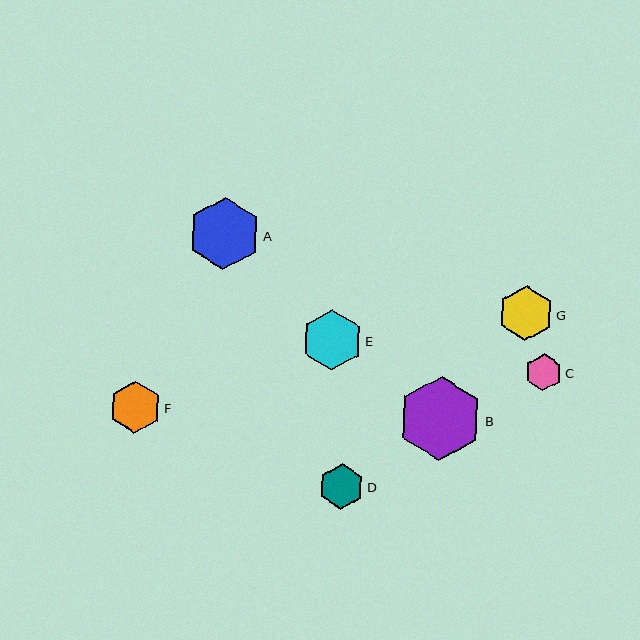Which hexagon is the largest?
Hexagon B is the largest with a size of approximately 84 pixels.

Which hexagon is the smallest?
Hexagon C is the smallest with a size of approximately 37 pixels.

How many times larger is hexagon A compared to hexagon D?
Hexagon A is approximately 1.6 times the size of hexagon D.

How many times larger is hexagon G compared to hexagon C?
Hexagon G is approximately 1.5 times the size of hexagon C.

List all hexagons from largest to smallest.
From largest to smallest: B, A, E, G, F, D, C.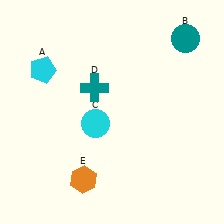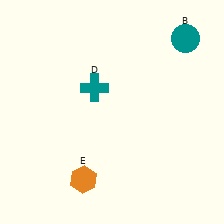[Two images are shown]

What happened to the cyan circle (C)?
The cyan circle (C) was removed in Image 2. It was in the bottom-left area of Image 1.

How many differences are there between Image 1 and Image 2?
There are 2 differences between the two images.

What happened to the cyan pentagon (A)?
The cyan pentagon (A) was removed in Image 2. It was in the top-left area of Image 1.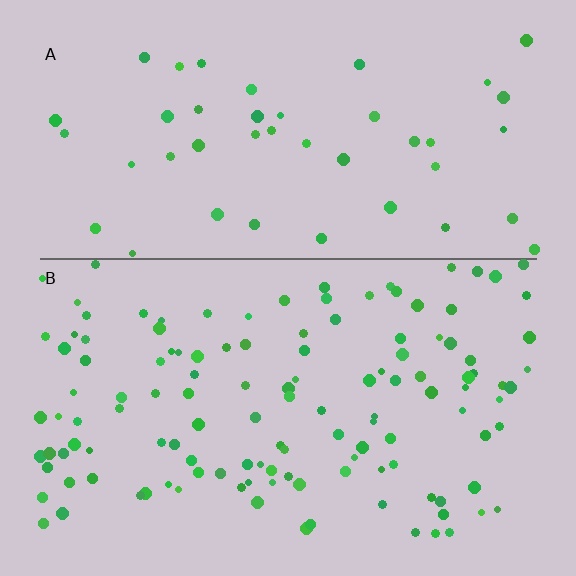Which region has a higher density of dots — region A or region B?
B (the bottom).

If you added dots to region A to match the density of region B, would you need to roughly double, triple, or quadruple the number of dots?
Approximately triple.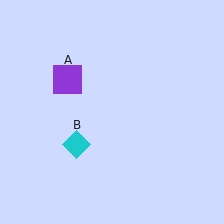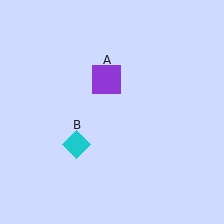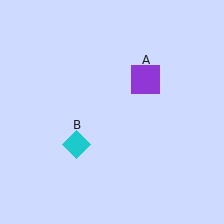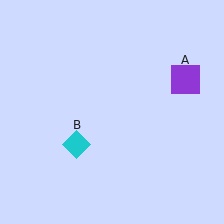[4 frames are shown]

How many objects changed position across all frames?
1 object changed position: purple square (object A).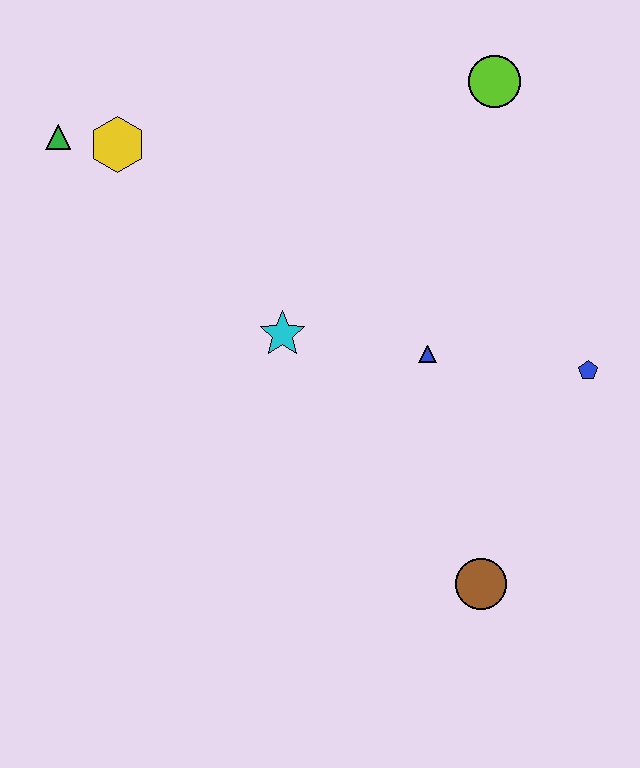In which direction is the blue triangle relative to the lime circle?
The blue triangle is below the lime circle.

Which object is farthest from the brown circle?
The green triangle is farthest from the brown circle.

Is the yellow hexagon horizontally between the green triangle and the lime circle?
Yes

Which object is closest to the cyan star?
The blue triangle is closest to the cyan star.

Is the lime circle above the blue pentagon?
Yes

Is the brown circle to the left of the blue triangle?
No